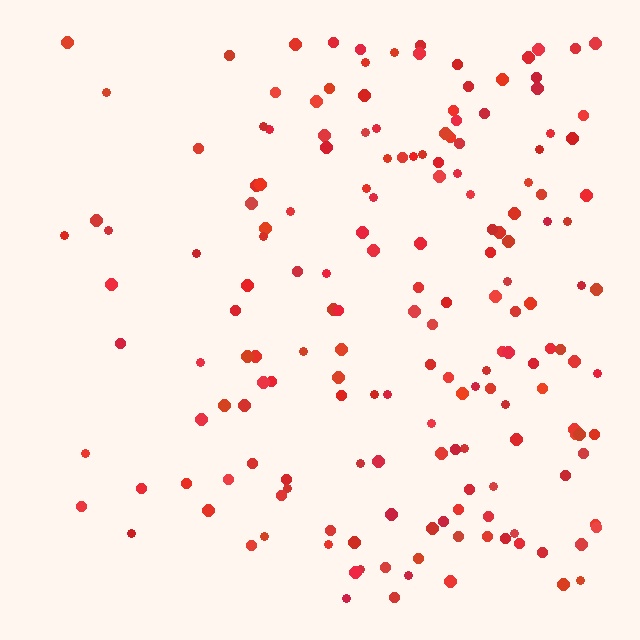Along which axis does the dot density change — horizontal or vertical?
Horizontal.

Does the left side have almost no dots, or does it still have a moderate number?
Still a moderate number, just noticeably fewer than the right.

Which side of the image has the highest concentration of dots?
The right.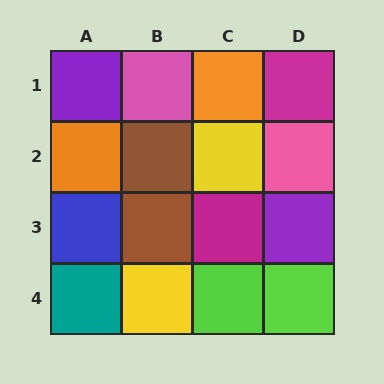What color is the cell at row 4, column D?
Lime.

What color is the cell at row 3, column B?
Brown.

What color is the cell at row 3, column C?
Magenta.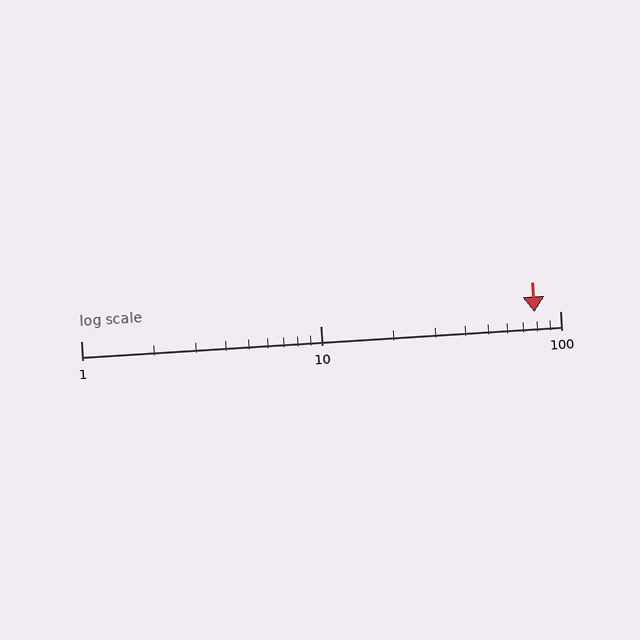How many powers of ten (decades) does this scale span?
The scale spans 2 decades, from 1 to 100.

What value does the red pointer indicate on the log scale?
The pointer indicates approximately 78.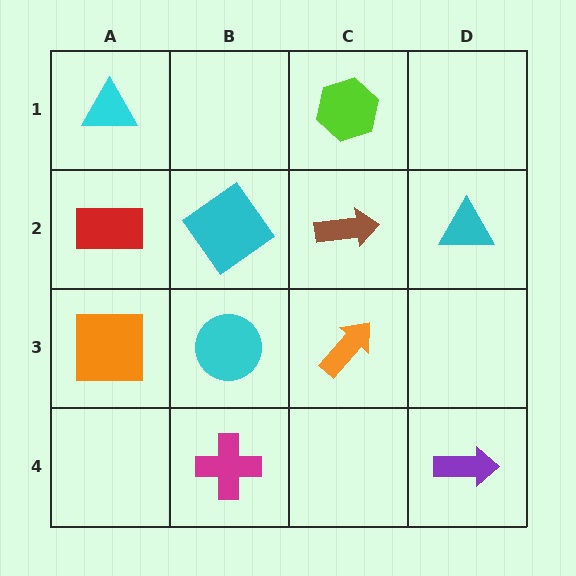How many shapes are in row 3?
3 shapes.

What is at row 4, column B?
A magenta cross.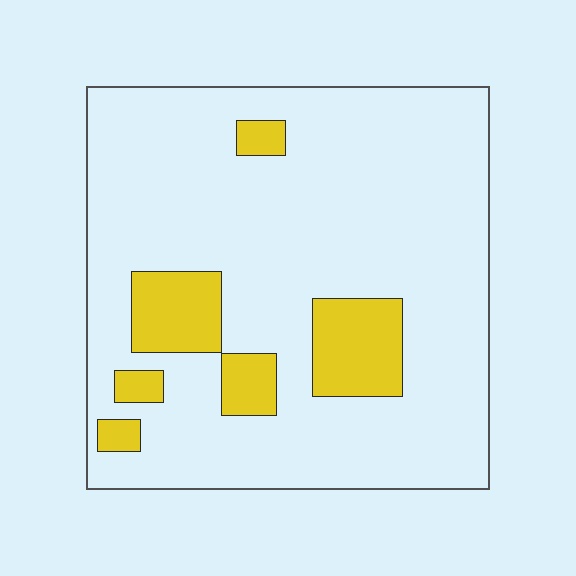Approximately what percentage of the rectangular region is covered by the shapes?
Approximately 15%.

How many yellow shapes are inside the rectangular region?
6.